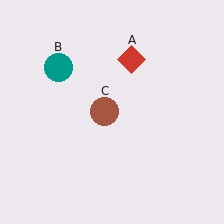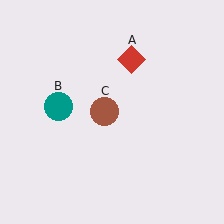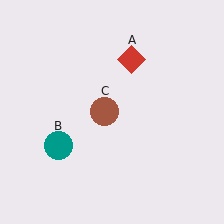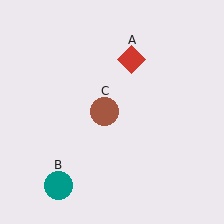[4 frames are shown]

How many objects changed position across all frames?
1 object changed position: teal circle (object B).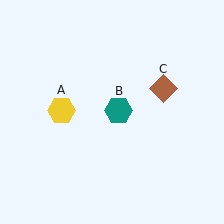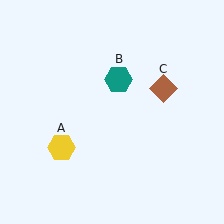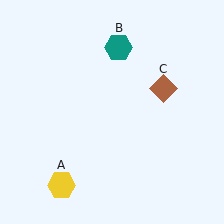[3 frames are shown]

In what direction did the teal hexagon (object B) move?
The teal hexagon (object B) moved up.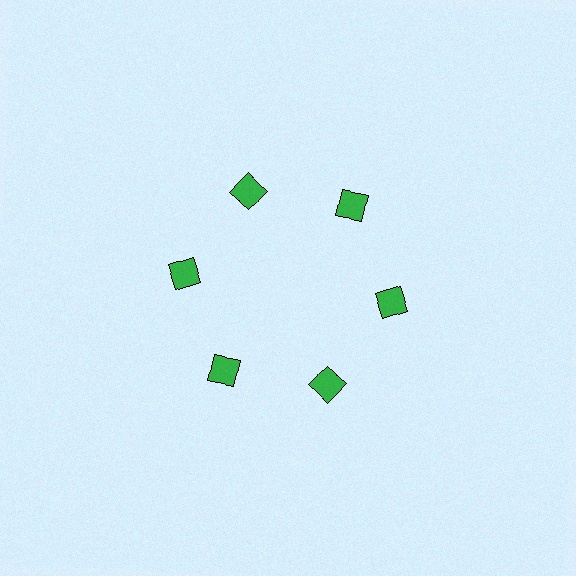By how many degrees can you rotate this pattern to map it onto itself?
The pattern maps onto itself every 60 degrees of rotation.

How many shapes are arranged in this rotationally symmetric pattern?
There are 6 shapes, arranged in 6 groups of 1.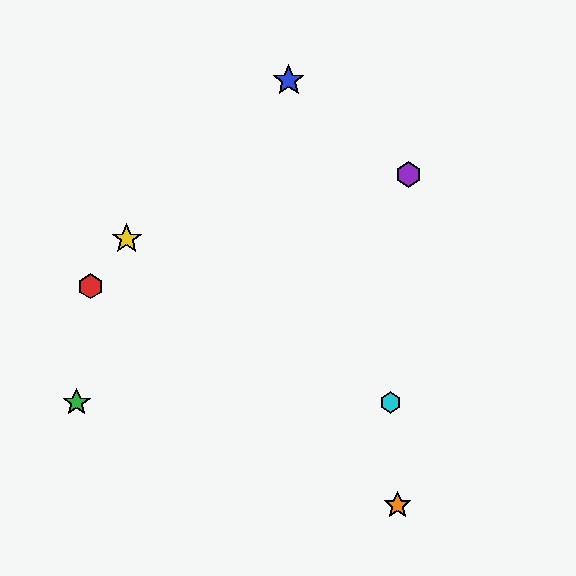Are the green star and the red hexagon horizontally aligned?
No, the green star is at y≈403 and the red hexagon is at y≈286.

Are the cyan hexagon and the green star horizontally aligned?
Yes, both are at y≈403.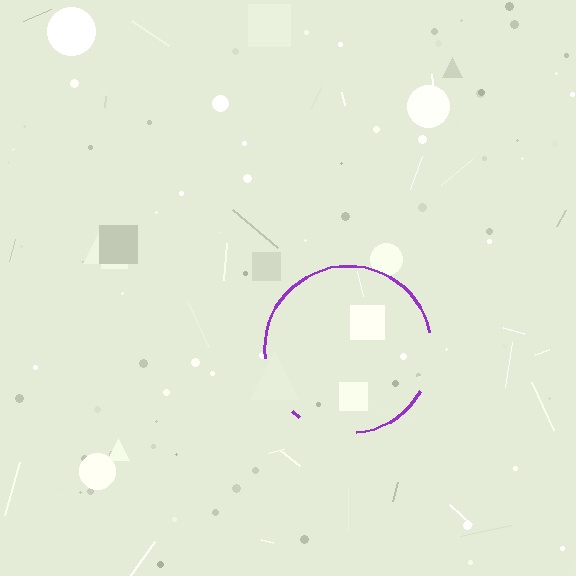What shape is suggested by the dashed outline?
The dashed outline suggests a circle.